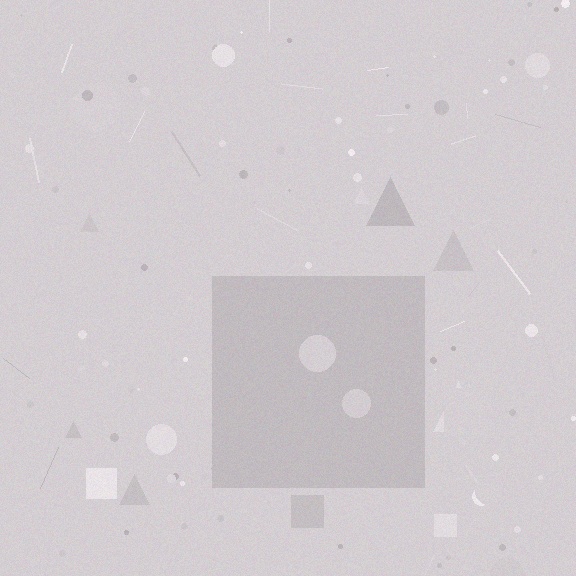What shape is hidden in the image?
A square is hidden in the image.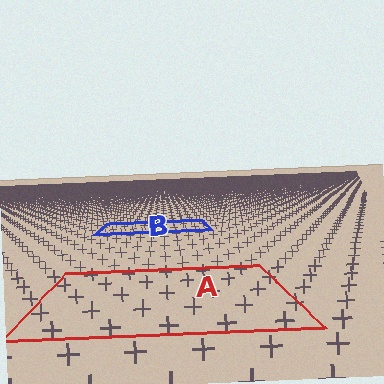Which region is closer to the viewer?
Region A is closer. The texture elements there are larger and more spread out.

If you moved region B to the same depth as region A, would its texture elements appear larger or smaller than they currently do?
They would appear larger. At a closer depth, the same texture elements are projected at a bigger on-screen size.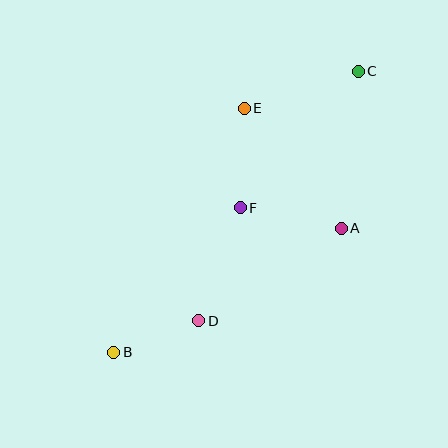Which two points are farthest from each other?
Points B and C are farthest from each other.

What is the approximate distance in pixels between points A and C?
The distance between A and C is approximately 158 pixels.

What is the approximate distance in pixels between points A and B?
The distance between A and B is approximately 259 pixels.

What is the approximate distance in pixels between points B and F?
The distance between B and F is approximately 192 pixels.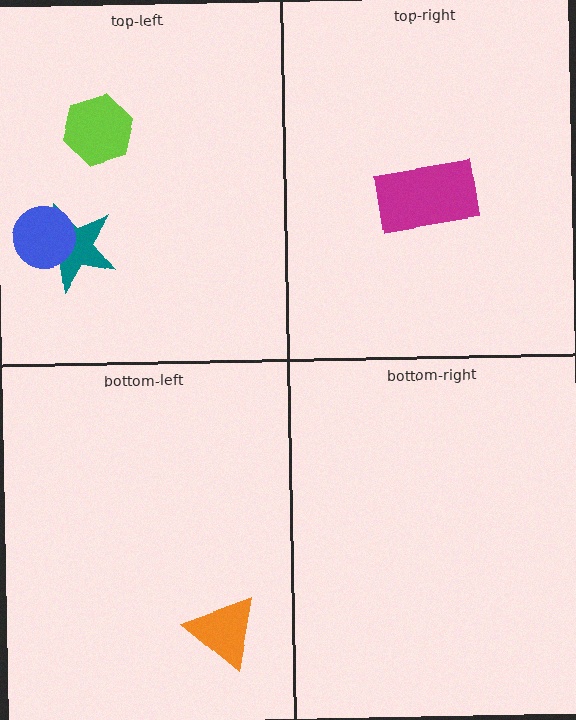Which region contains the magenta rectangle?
The top-right region.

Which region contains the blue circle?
The top-left region.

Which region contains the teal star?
The top-left region.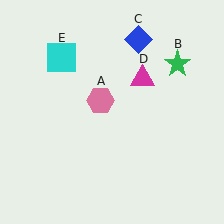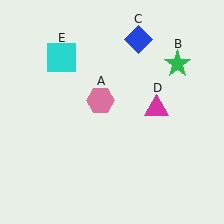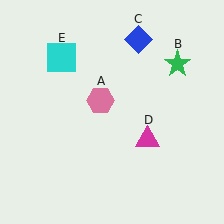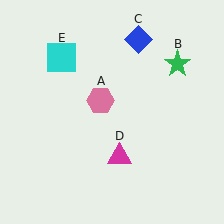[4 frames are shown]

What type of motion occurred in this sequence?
The magenta triangle (object D) rotated clockwise around the center of the scene.